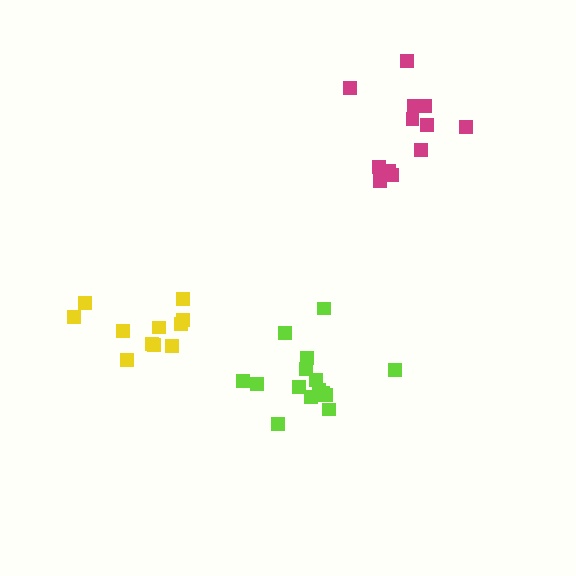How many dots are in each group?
Group 1: 16 dots, Group 2: 12 dots, Group 3: 11 dots (39 total).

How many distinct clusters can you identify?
There are 3 distinct clusters.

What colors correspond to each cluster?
The clusters are colored: lime, magenta, yellow.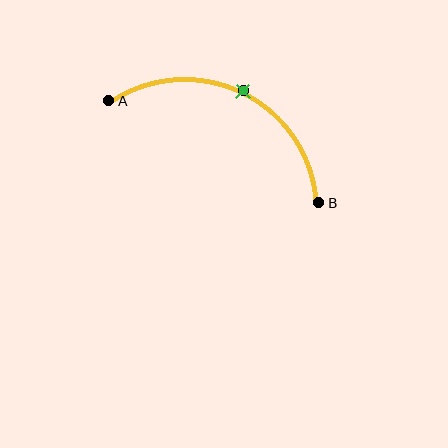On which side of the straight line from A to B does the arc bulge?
The arc bulges above the straight line connecting A and B.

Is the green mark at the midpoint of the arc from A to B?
Yes. The green mark lies on the arc at equal arc-length from both A and B — it is the arc midpoint.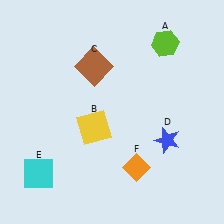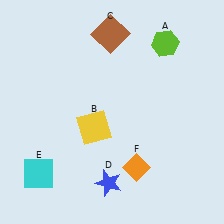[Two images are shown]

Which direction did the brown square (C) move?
The brown square (C) moved up.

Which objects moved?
The objects that moved are: the brown square (C), the blue star (D).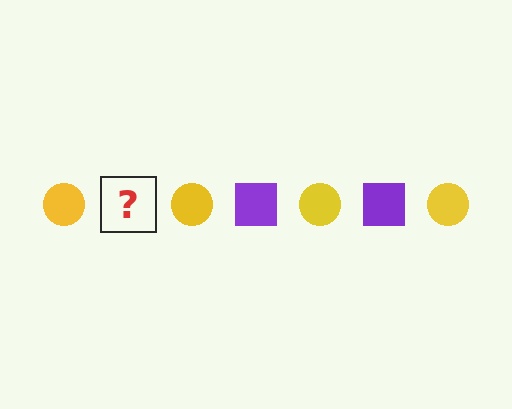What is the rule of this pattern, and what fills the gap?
The rule is that the pattern alternates between yellow circle and purple square. The gap should be filled with a purple square.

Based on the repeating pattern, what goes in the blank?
The blank should be a purple square.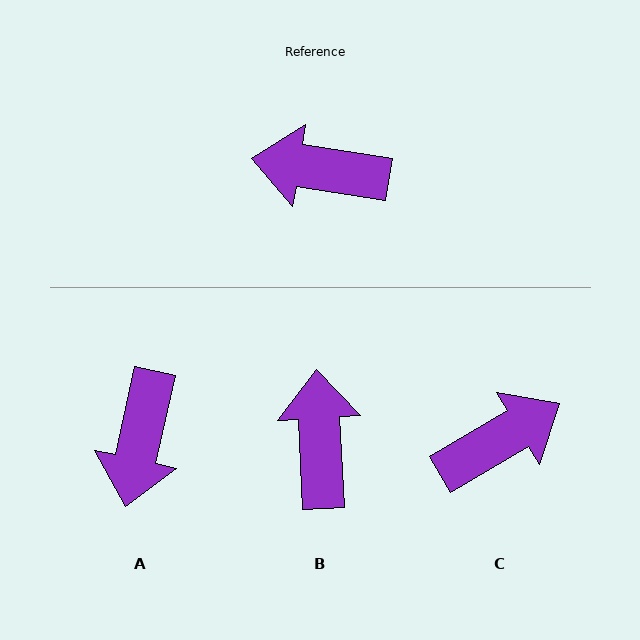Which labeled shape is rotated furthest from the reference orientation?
C, about 141 degrees away.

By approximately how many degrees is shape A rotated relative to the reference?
Approximately 86 degrees counter-clockwise.